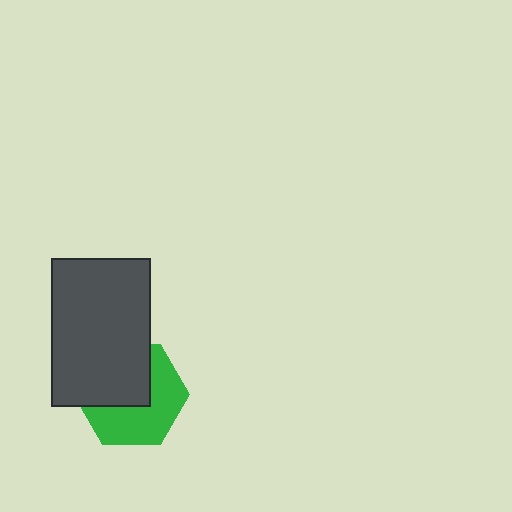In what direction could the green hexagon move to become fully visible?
The green hexagon could move toward the lower-right. That would shift it out from behind the dark gray rectangle entirely.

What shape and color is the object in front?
The object in front is a dark gray rectangle.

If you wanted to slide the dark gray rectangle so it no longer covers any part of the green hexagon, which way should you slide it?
Slide it toward the upper-left — that is the most direct way to separate the two shapes.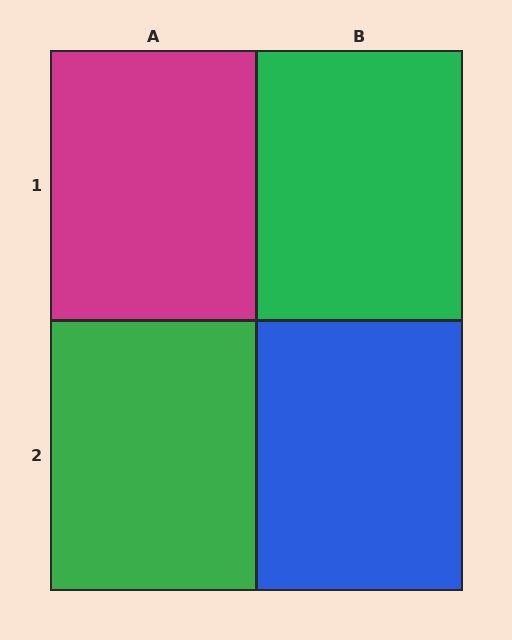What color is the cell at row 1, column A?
Magenta.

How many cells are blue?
1 cell is blue.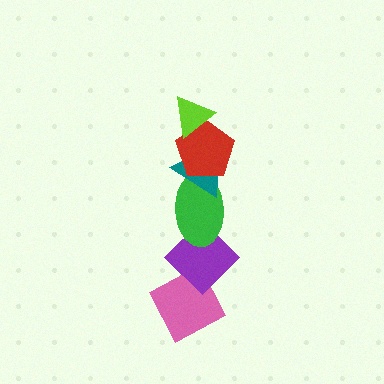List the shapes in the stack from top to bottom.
From top to bottom: the lime triangle, the red pentagon, the teal triangle, the green ellipse, the purple diamond, the pink diamond.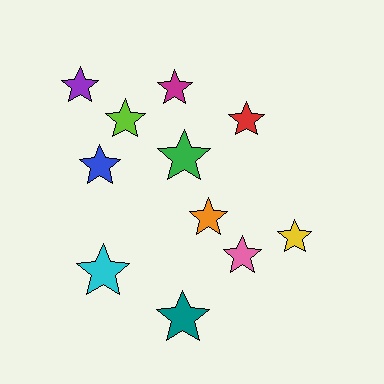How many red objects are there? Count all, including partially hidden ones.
There is 1 red object.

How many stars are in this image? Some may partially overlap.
There are 11 stars.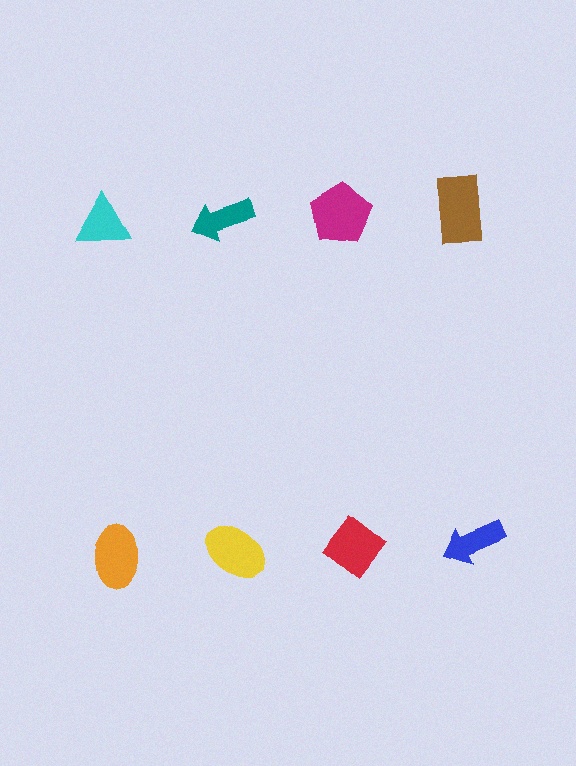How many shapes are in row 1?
4 shapes.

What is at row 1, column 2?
A teal arrow.